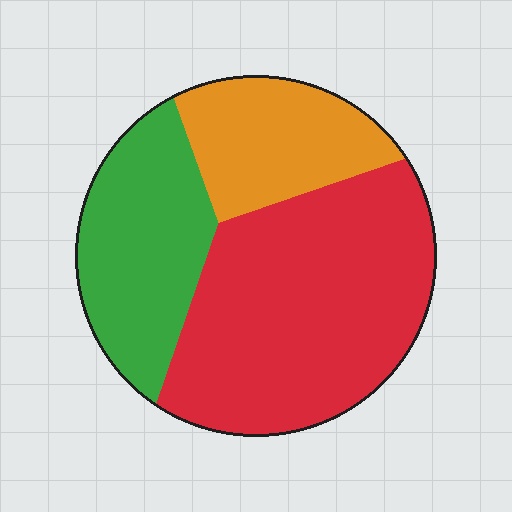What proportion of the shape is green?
Green takes up between a quarter and a half of the shape.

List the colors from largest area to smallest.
From largest to smallest: red, green, orange.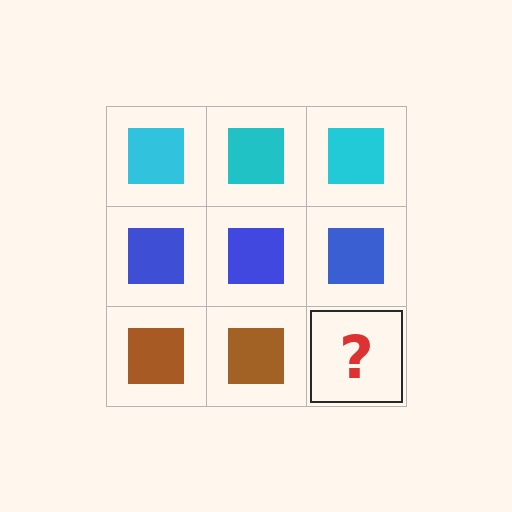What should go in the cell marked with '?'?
The missing cell should contain a brown square.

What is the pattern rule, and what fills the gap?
The rule is that each row has a consistent color. The gap should be filled with a brown square.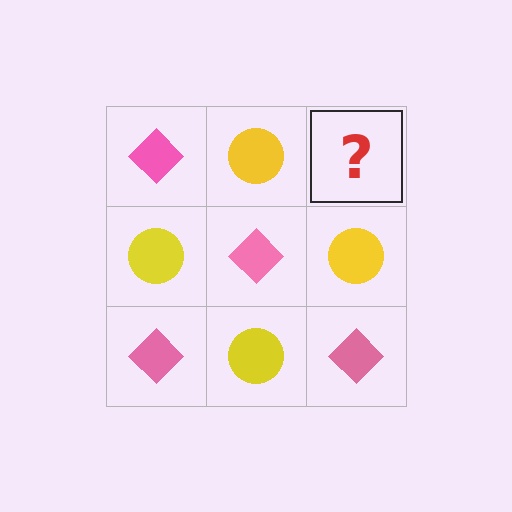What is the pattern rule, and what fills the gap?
The rule is that it alternates pink diamond and yellow circle in a checkerboard pattern. The gap should be filled with a pink diamond.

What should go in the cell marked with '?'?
The missing cell should contain a pink diamond.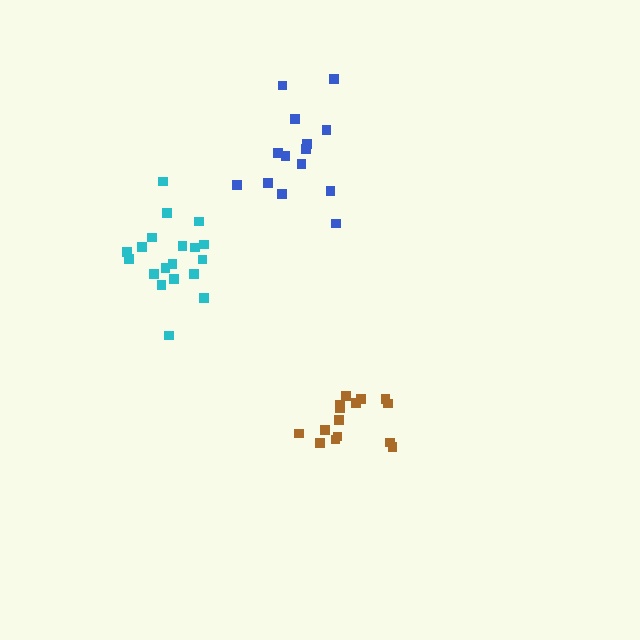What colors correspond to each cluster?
The clusters are colored: brown, blue, cyan.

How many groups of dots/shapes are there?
There are 3 groups.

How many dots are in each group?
Group 1: 15 dots, Group 2: 14 dots, Group 3: 19 dots (48 total).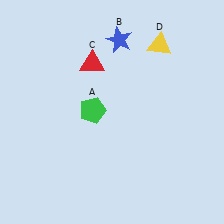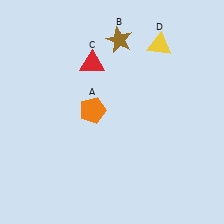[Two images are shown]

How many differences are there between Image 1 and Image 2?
There are 2 differences between the two images.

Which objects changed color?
A changed from green to orange. B changed from blue to brown.